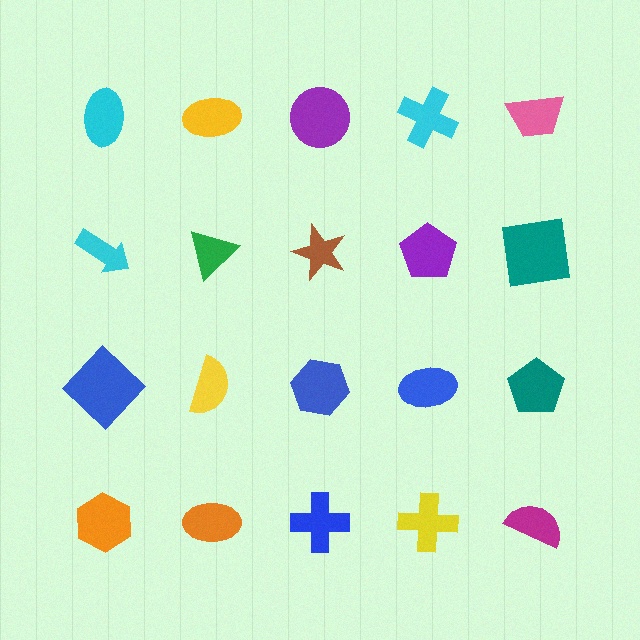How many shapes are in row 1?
5 shapes.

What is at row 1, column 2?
A yellow ellipse.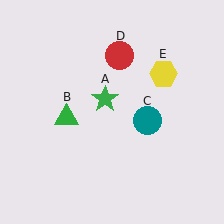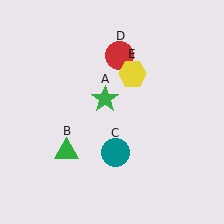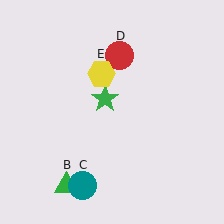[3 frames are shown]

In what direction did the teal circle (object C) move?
The teal circle (object C) moved down and to the left.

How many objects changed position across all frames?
3 objects changed position: green triangle (object B), teal circle (object C), yellow hexagon (object E).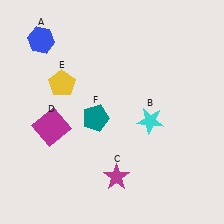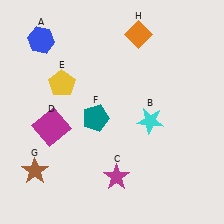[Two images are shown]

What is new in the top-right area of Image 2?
An orange diamond (H) was added in the top-right area of Image 2.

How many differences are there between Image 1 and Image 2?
There are 2 differences between the two images.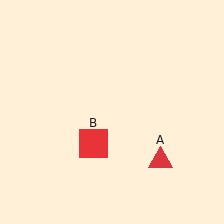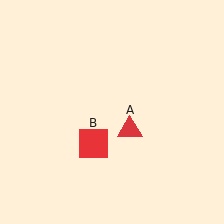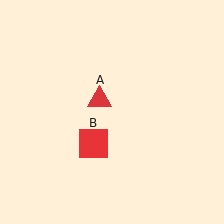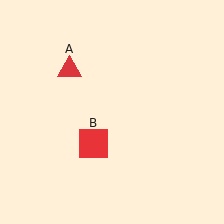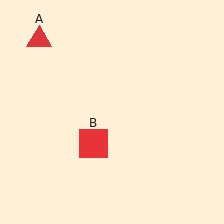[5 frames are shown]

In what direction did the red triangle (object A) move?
The red triangle (object A) moved up and to the left.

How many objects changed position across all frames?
1 object changed position: red triangle (object A).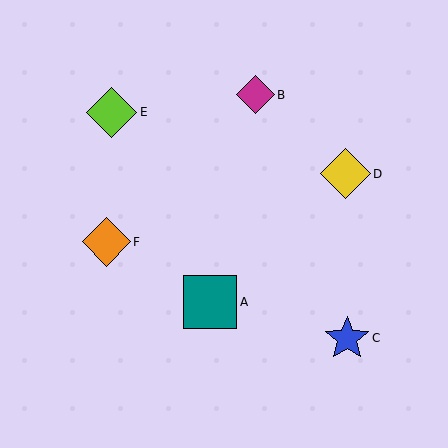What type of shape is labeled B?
Shape B is a magenta diamond.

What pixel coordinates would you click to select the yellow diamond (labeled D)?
Click at (345, 174) to select the yellow diamond D.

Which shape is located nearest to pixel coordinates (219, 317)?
The teal square (labeled A) at (210, 302) is nearest to that location.